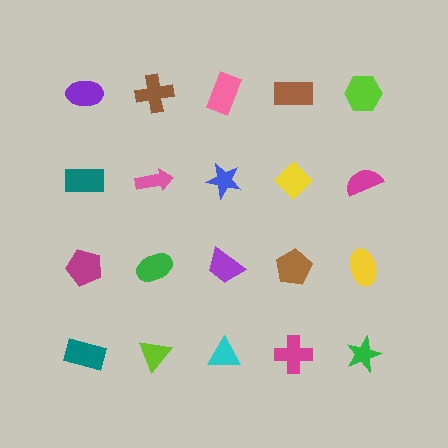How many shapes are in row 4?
5 shapes.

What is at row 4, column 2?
A lime triangle.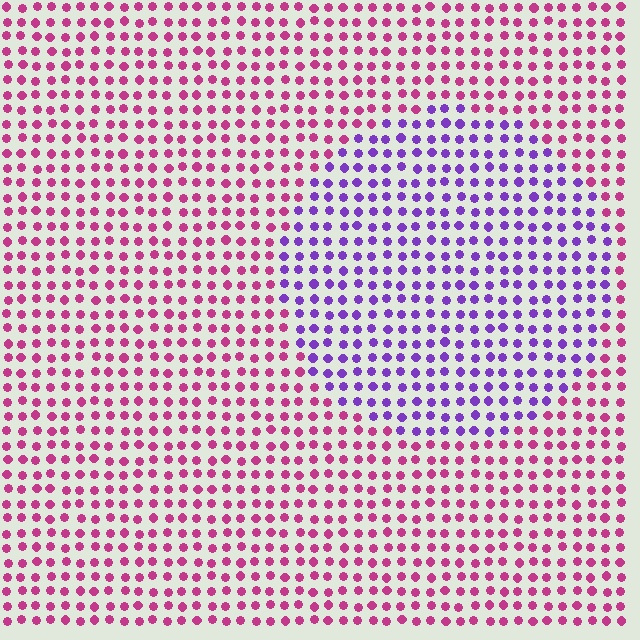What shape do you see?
I see a circle.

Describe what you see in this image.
The image is filled with small magenta elements in a uniform arrangement. A circle-shaped region is visible where the elements are tinted to a slightly different hue, forming a subtle color boundary.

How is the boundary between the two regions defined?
The boundary is defined purely by a slight shift in hue (about 54 degrees). Spacing, size, and orientation are identical on both sides.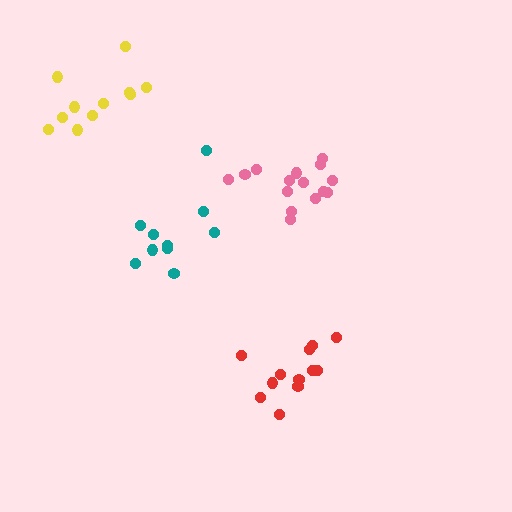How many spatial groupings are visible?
There are 4 spatial groupings.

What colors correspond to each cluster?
The clusters are colored: pink, red, teal, yellow.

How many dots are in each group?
Group 1: 15 dots, Group 2: 12 dots, Group 3: 10 dots, Group 4: 11 dots (48 total).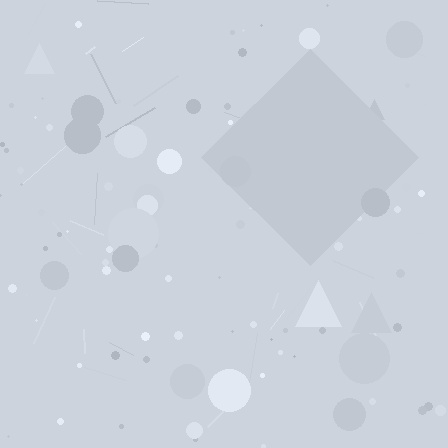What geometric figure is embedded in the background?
A diamond is embedded in the background.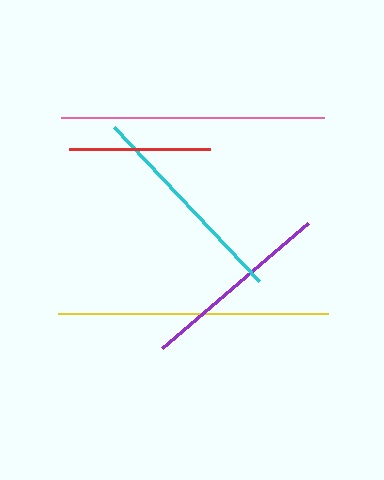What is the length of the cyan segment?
The cyan segment is approximately 211 pixels long.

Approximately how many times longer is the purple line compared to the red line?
The purple line is approximately 1.4 times the length of the red line.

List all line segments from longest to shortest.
From longest to shortest: yellow, pink, cyan, purple, red.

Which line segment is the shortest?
The red line is the shortest at approximately 142 pixels.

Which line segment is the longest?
The yellow line is the longest at approximately 270 pixels.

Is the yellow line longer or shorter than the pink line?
The yellow line is longer than the pink line.